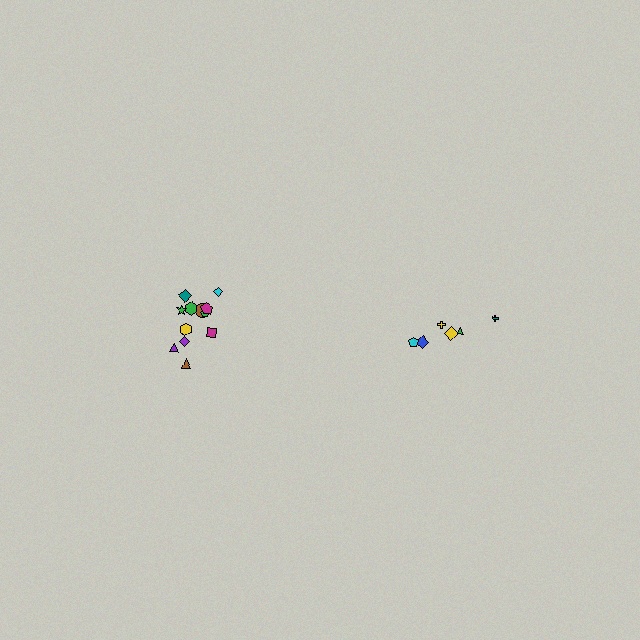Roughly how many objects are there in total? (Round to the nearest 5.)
Roughly 20 objects in total.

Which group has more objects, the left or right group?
The left group.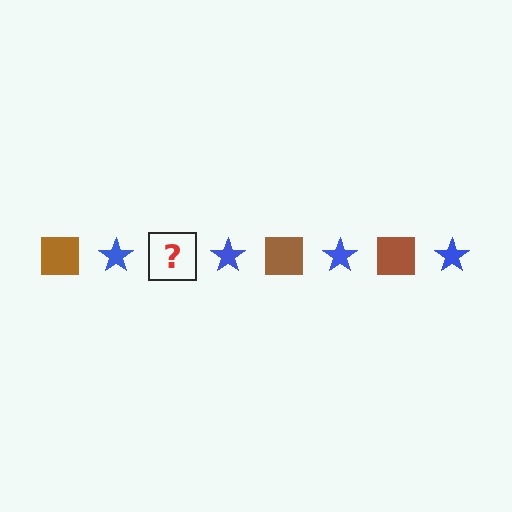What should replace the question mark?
The question mark should be replaced with a brown square.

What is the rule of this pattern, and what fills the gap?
The rule is that the pattern alternates between brown square and blue star. The gap should be filled with a brown square.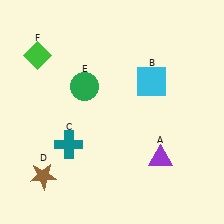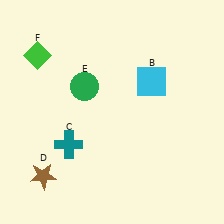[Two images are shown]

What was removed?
The purple triangle (A) was removed in Image 2.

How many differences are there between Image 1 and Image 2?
There is 1 difference between the two images.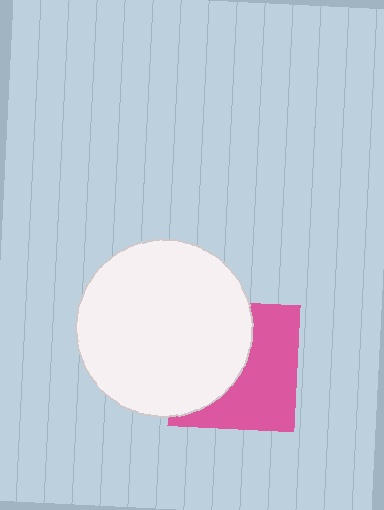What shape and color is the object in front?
The object in front is a white circle.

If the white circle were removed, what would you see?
You would see the complete pink square.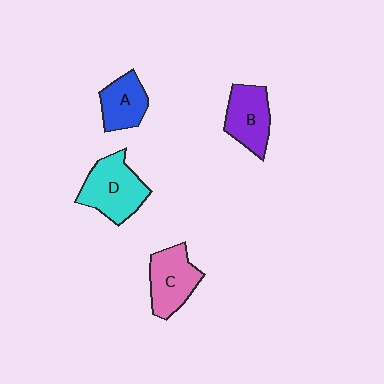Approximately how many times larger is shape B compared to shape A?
Approximately 1.2 times.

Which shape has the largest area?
Shape D (cyan).